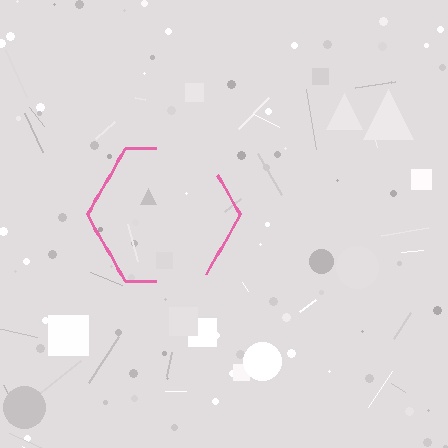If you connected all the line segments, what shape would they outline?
They would outline a hexagon.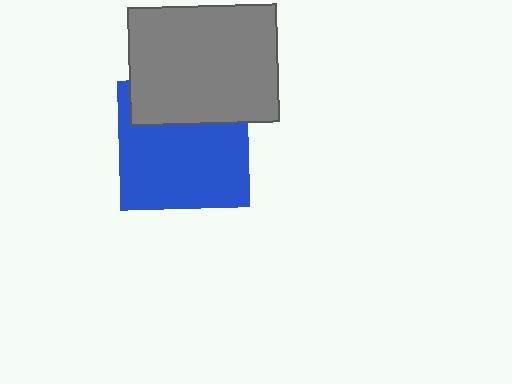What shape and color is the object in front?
The object in front is a gray rectangle.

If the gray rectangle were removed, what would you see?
You would see the complete blue square.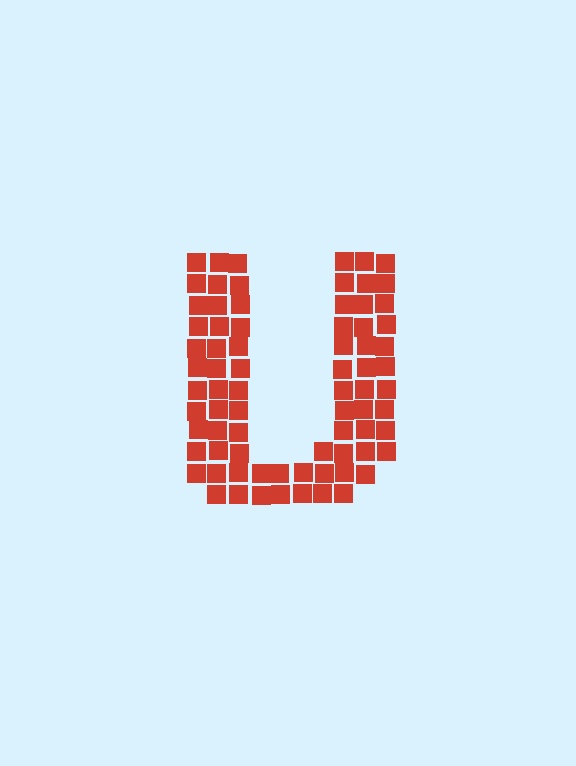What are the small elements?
The small elements are squares.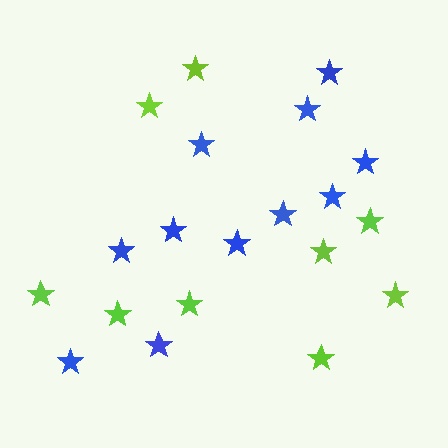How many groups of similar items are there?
There are 2 groups: one group of blue stars (11) and one group of lime stars (9).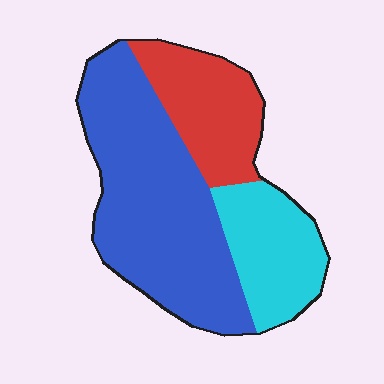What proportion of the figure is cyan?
Cyan covers around 25% of the figure.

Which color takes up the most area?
Blue, at roughly 55%.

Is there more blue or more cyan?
Blue.